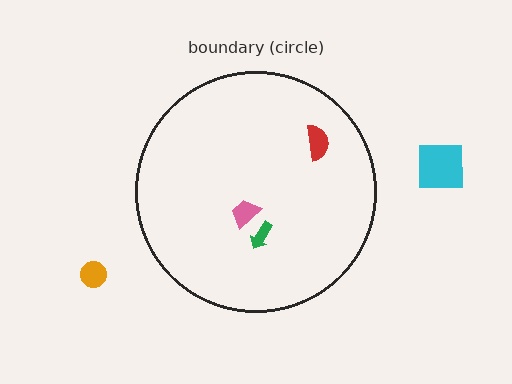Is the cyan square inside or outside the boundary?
Outside.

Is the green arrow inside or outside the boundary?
Inside.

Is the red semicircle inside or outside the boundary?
Inside.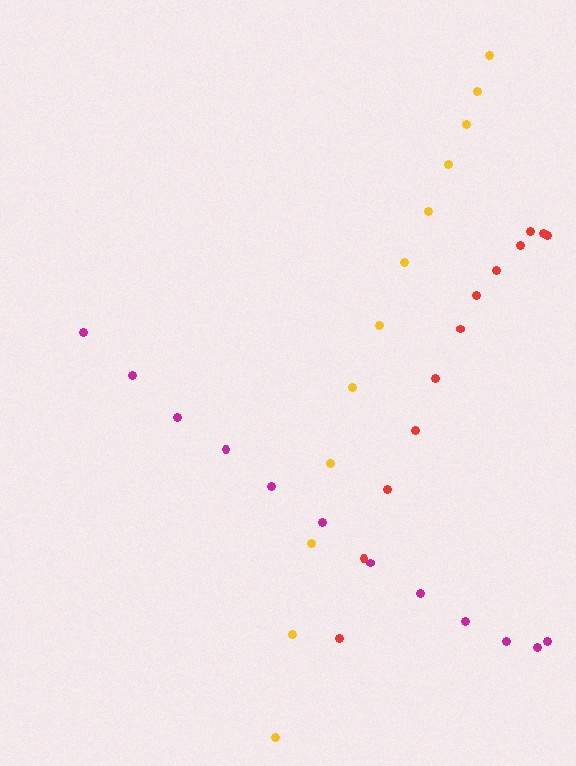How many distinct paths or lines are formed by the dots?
There are 3 distinct paths.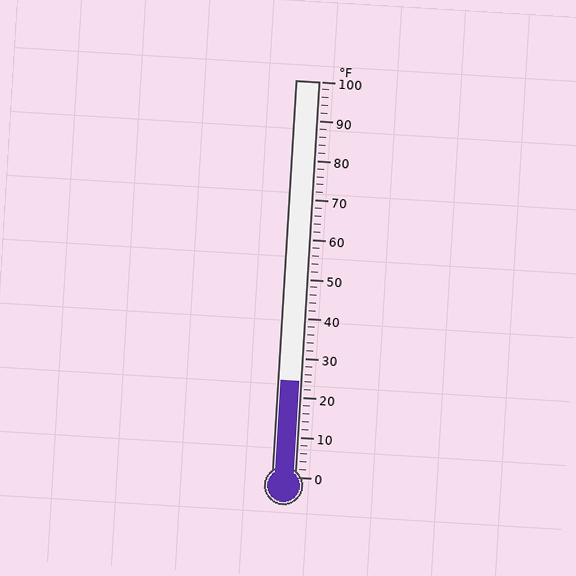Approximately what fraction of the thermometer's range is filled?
The thermometer is filled to approximately 25% of its range.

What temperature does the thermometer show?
The thermometer shows approximately 24°F.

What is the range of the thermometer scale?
The thermometer scale ranges from 0°F to 100°F.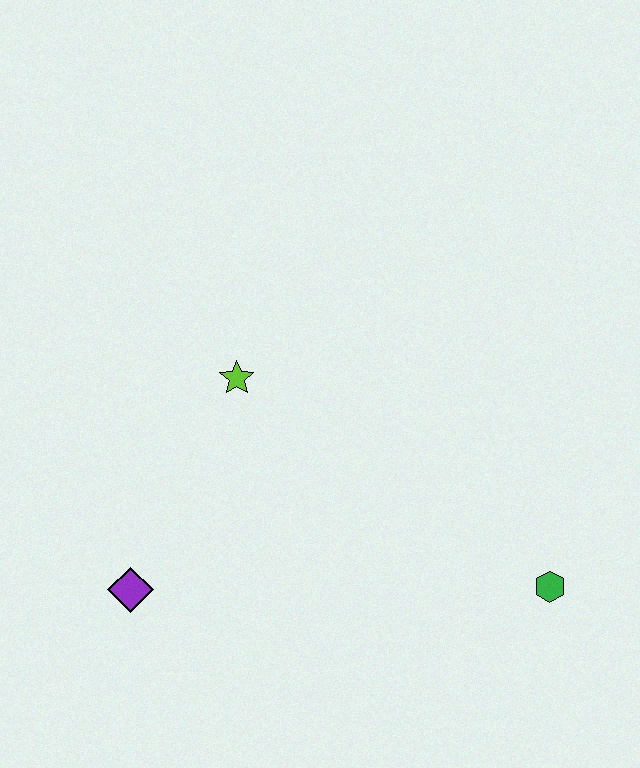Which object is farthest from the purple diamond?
The green hexagon is farthest from the purple diamond.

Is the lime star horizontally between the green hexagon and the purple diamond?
Yes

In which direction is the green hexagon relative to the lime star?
The green hexagon is to the right of the lime star.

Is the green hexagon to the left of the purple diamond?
No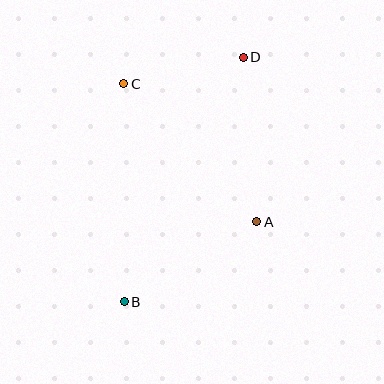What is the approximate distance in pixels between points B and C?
The distance between B and C is approximately 218 pixels.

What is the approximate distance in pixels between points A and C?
The distance between A and C is approximately 191 pixels.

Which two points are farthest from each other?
Points B and D are farthest from each other.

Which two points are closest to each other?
Points C and D are closest to each other.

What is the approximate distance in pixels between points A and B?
The distance between A and B is approximately 155 pixels.